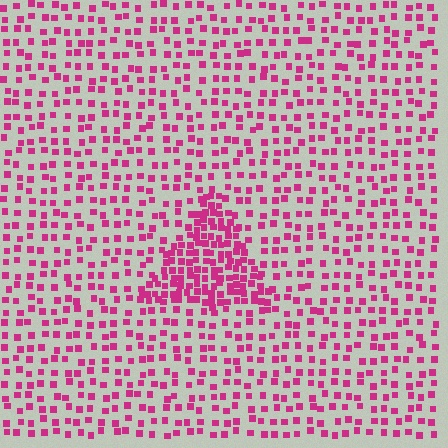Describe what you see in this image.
The image contains small magenta elements arranged at two different densities. A triangle-shaped region is visible where the elements are more densely packed than the surrounding area.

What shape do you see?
I see a triangle.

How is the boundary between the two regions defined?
The boundary is defined by a change in element density (approximately 2.3x ratio). All elements are the same color, size, and shape.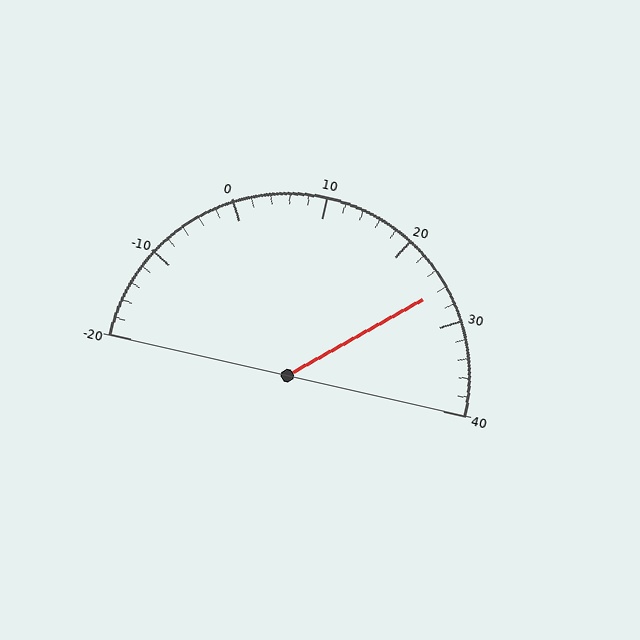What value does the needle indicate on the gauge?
The needle indicates approximately 26.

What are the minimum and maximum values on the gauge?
The gauge ranges from -20 to 40.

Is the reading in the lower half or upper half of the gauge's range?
The reading is in the upper half of the range (-20 to 40).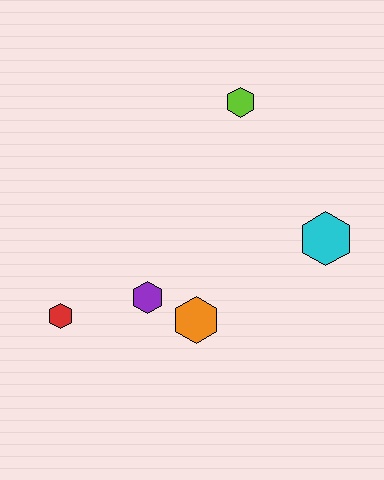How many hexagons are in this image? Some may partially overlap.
There are 5 hexagons.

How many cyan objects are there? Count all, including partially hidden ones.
There is 1 cyan object.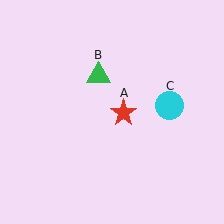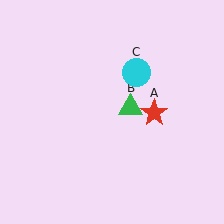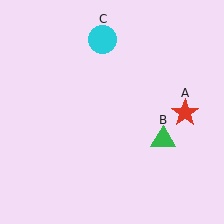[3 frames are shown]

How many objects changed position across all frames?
3 objects changed position: red star (object A), green triangle (object B), cyan circle (object C).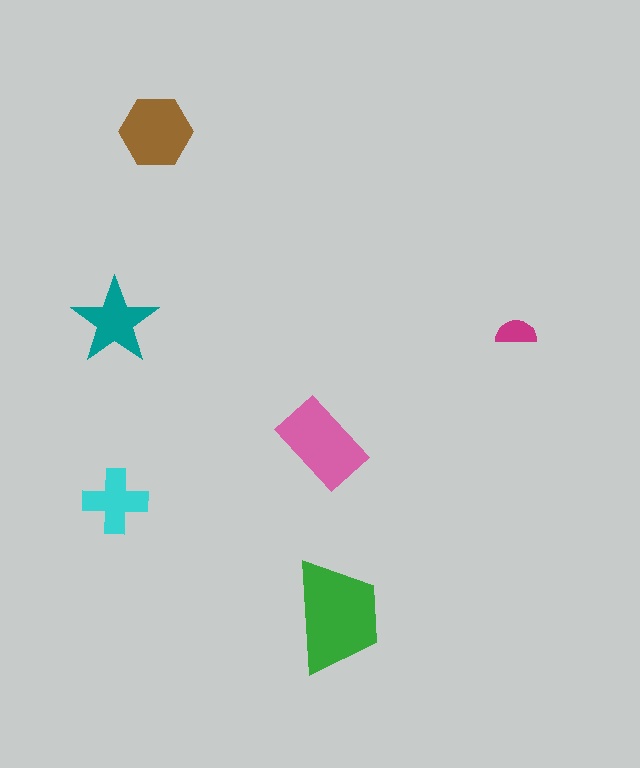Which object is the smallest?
The magenta semicircle.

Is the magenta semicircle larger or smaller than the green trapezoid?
Smaller.